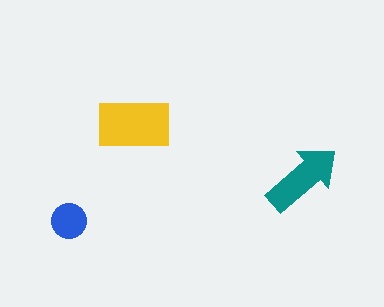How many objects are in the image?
There are 3 objects in the image.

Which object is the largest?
The yellow rectangle.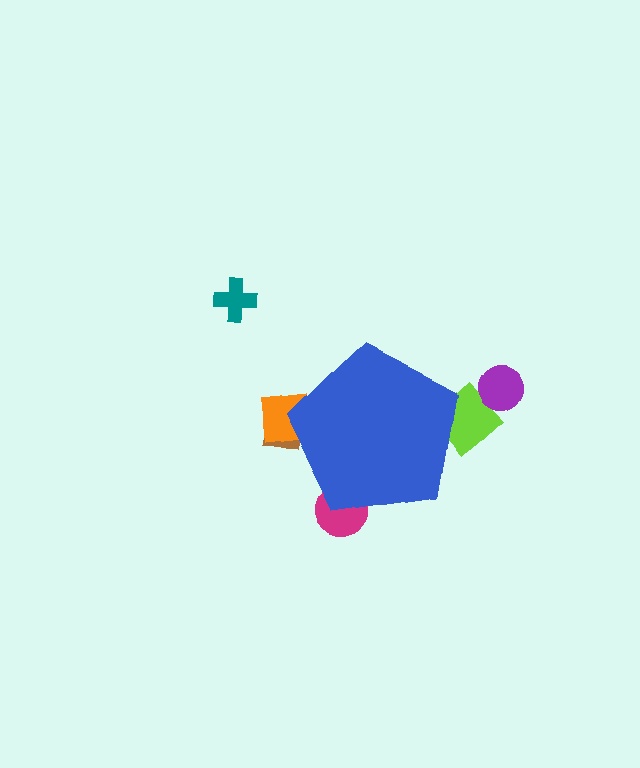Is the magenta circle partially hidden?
Yes, the magenta circle is partially hidden behind the blue pentagon.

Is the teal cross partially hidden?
No, the teal cross is fully visible.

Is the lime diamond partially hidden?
Yes, the lime diamond is partially hidden behind the blue pentagon.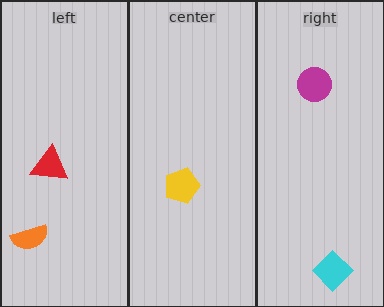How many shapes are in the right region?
2.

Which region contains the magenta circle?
The right region.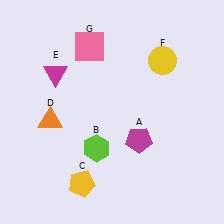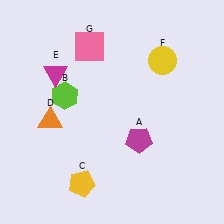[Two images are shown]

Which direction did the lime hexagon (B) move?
The lime hexagon (B) moved up.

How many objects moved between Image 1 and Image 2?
1 object moved between the two images.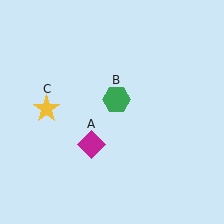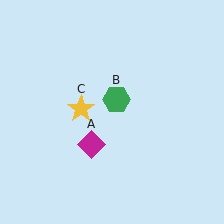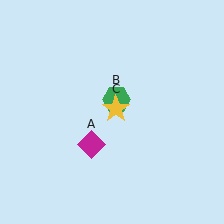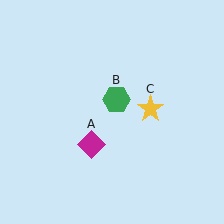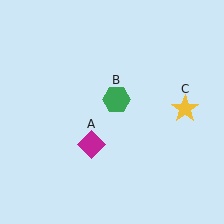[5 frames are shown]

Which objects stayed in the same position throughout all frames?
Magenta diamond (object A) and green hexagon (object B) remained stationary.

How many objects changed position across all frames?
1 object changed position: yellow star (object C).